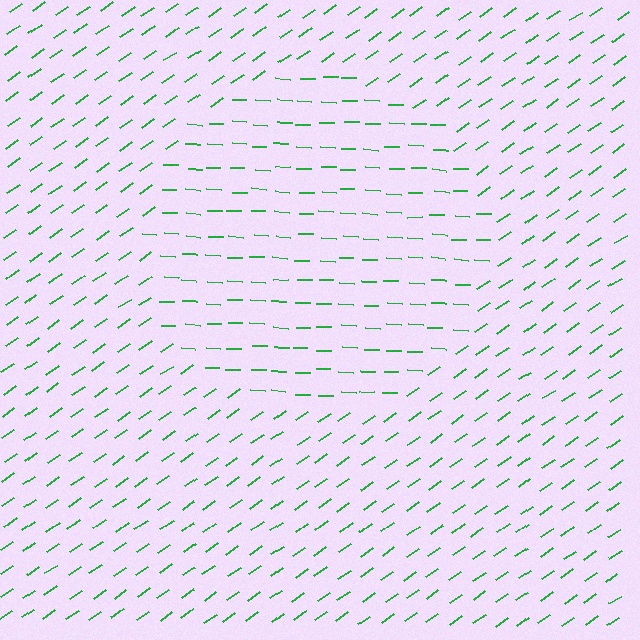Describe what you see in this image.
The image is filled with small green line segments. A circle region in the image has lines oriented differently from the surrounding lines, creating a visible texture boundary.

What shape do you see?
I see a circle.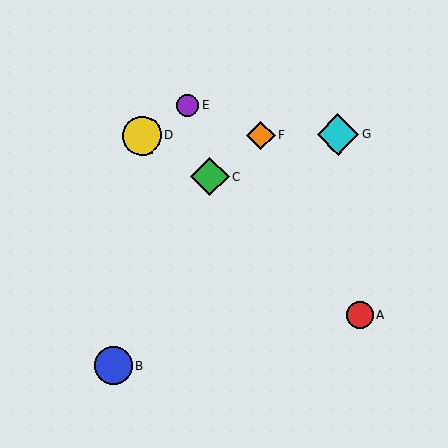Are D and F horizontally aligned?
Yes, both are at y≈136.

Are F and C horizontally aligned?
No, F is at y≈135 and C is at y≈177.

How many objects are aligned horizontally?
3 objects (D, F, G) are aligned horizontally.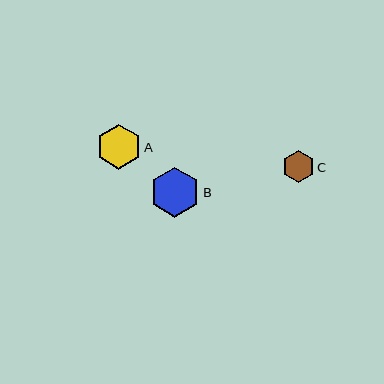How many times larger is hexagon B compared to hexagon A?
Hexagon B is approximately 1.1 times the size of hexagon A.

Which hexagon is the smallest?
Hexagon C is the smallest with a size of approximately 32 pixels.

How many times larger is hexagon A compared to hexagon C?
Hexagon A is approximately 1.4 times the size of hexagon C.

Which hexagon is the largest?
Hexagon B is the largest with a size of approximately 50 pixels.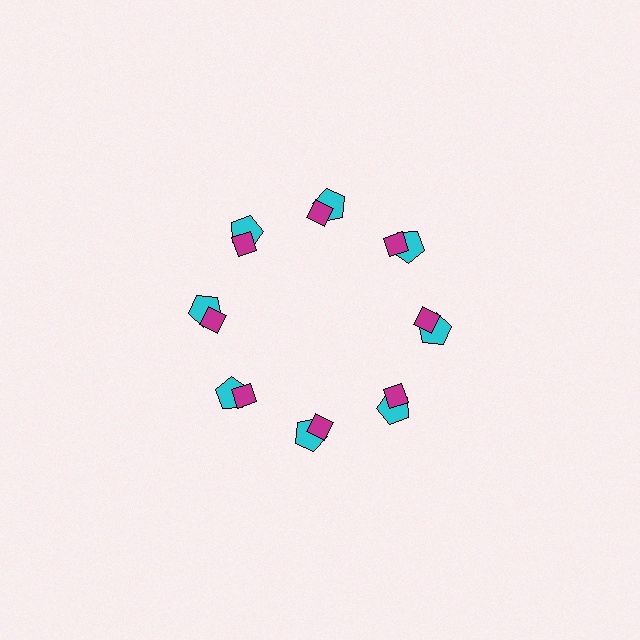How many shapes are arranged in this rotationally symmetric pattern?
There are 16 shapes, arranged in 8 groups of 2.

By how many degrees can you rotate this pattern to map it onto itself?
The pattern maps onto itself every 45 degrees of rotation.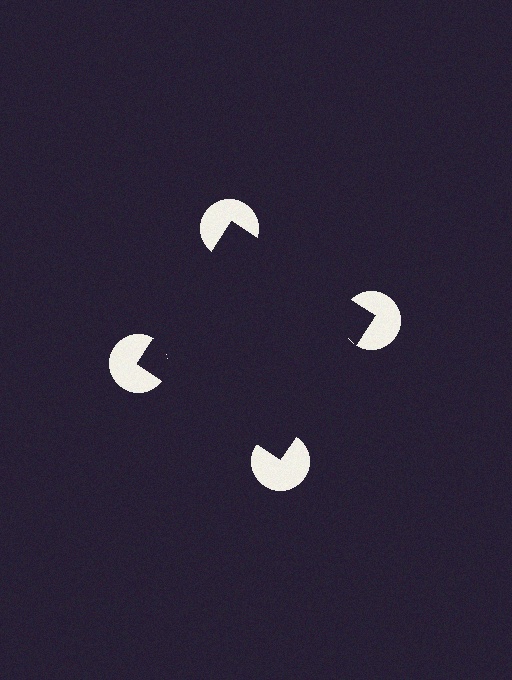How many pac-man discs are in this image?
There are 4 — one at each vertex of the illusory square.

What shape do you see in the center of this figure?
An illusory square — its edges are inferred from the aligned wedge cuts in the pac-man discs, not physically drawn.